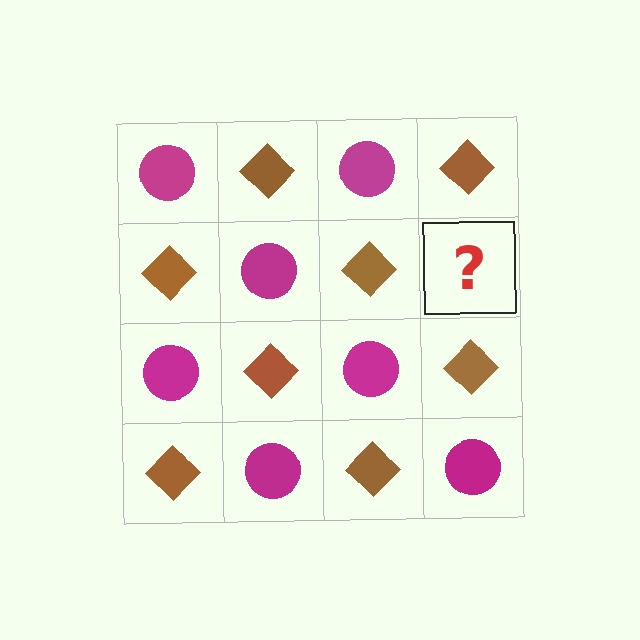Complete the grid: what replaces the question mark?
The question mark should be replaced with a magenta circle.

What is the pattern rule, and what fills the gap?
The rule is that it alternates magenta circle and brown diamond in a checkerboard pattern. The gap should be filled with a magenta circle.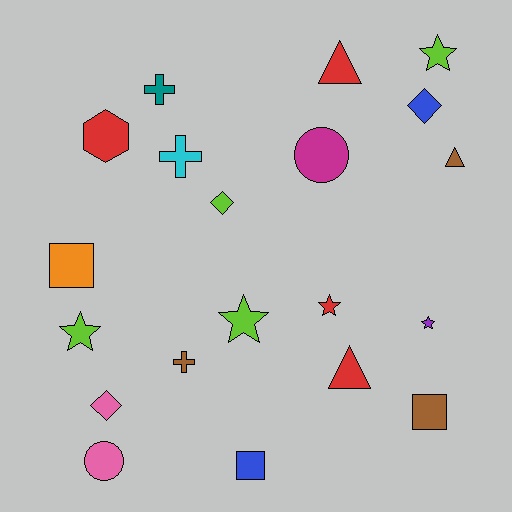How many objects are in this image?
There are 20 objects.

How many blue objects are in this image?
There are 2 blue objects.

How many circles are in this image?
There are 2 circles.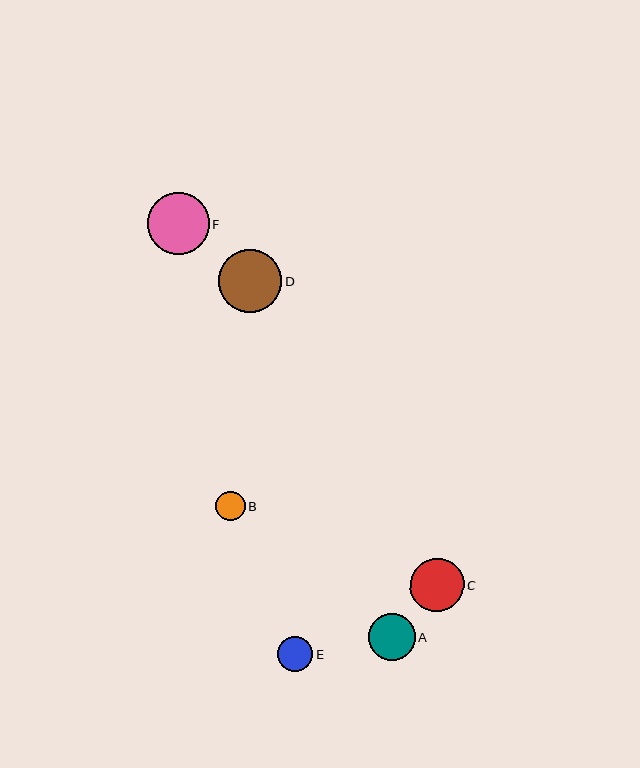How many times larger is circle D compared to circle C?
Circle D is approximately 1.2 times the size of circle C.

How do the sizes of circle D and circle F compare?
Circle D and circle F are approximately the same size.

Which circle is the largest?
Circle D is the largest with a size of approximately 63 pixels.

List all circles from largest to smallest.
From largest to smallest: D, F, C, A, E, B.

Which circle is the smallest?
Circle B is the smallest with a size of approximately 30 pixels.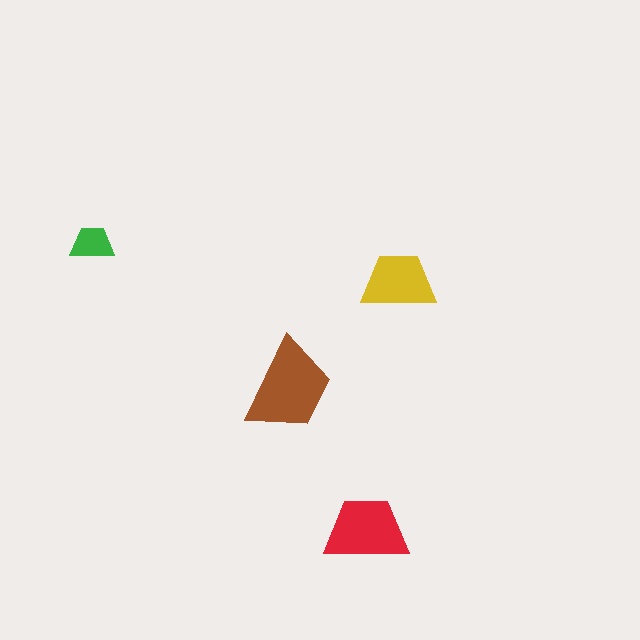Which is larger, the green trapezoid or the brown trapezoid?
The brown one.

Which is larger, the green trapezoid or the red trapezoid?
The red one.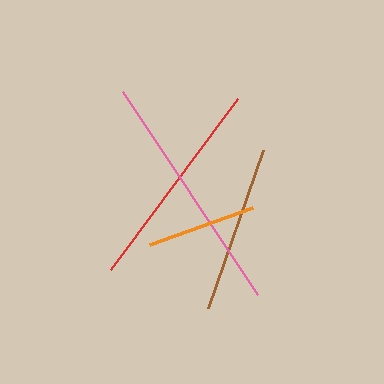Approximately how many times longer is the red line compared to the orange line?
The red line is approximately 2.0 times the length of the orange line.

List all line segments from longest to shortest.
From longest to shortest: pink, red, brown, orange.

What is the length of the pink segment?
The pink segment is approximately 244 pixels long.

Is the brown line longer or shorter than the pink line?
The pink line is longer than the brown line.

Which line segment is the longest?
The pink line is the longest at approximately 244 pixels.